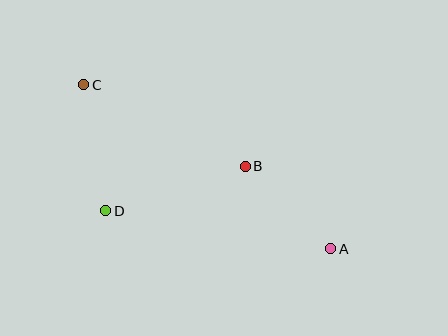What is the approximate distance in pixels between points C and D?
The distance between C and D is approximately 128 pixels.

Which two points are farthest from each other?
Points A and C are farthest from each other.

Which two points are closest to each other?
Points A and B are closest to each other.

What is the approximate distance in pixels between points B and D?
The distance between B and D is approximately 146 pixels.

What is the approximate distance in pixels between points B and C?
The distance between B and C is approximately 181 pixels.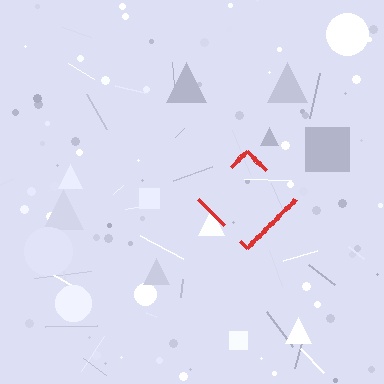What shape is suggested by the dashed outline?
The dashed outline suggests a diamond.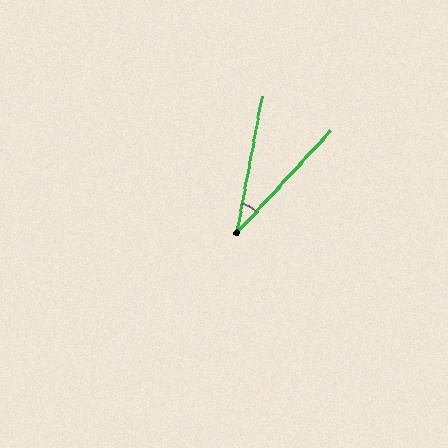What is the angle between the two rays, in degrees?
Approximately 32 degrees.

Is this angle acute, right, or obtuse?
It is acute.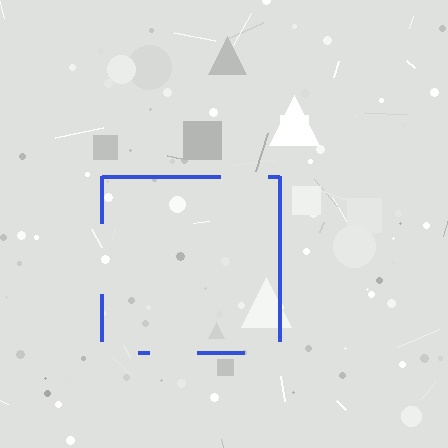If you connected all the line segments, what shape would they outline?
They would outline a square.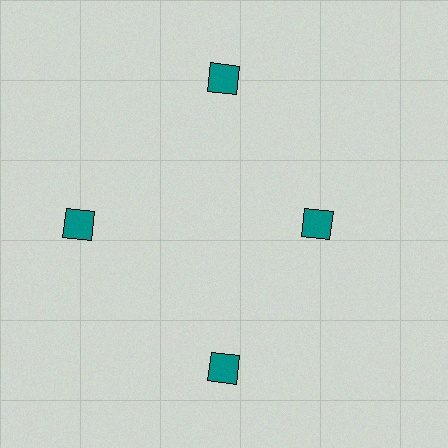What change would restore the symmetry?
The symmetry would be restored by moving it outward, back onto the ring so that all 4 diamonds sit at equal angles and equal distance from the center.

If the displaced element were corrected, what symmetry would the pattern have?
It would have 4-fold rotational symmetry — the pattern would map onto itself every 90 degrees.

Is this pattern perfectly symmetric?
No. The 4 teal diamonds are arranged in a ring, but one element near the 3 o'clock position is pulled inward toward the center, breaking the 4-fold rotational symmetry.